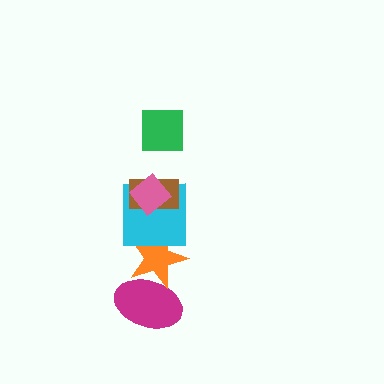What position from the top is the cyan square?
The cyan square is 4th from the top.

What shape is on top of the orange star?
The cyan square is on top of the orange star.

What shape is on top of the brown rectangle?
The pink diamond is on top of the brown rectangle.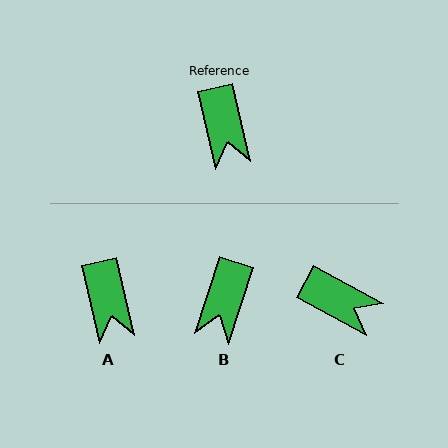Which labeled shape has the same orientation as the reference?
A.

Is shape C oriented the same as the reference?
No, it is off by about 48 degrees.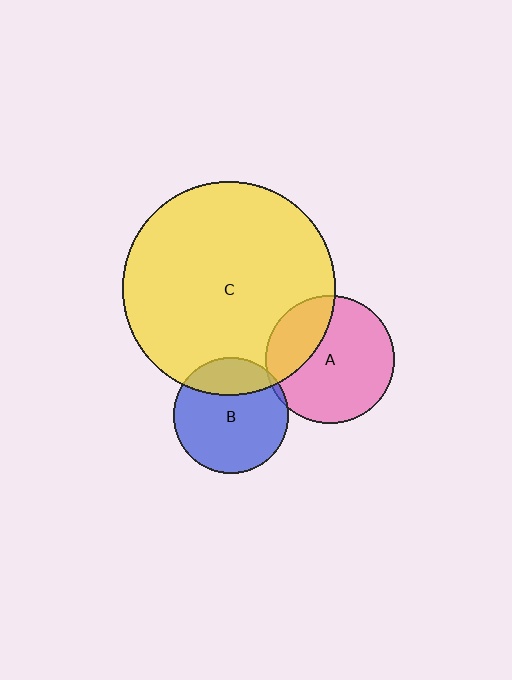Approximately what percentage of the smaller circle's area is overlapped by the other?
Approximately 5%.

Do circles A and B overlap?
Yes.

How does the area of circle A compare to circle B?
Approximately 1.2 times.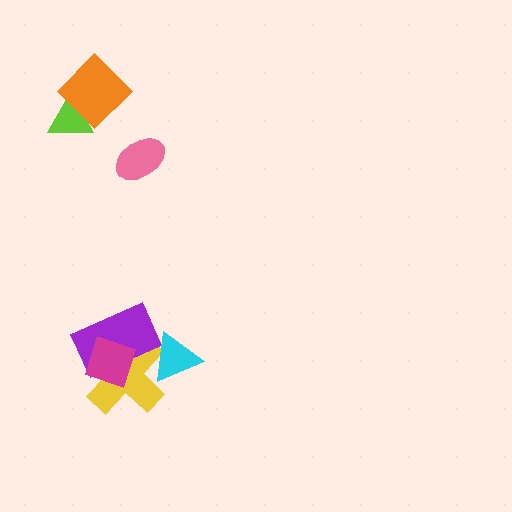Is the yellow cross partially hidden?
Yes, it is partially covered by another shape.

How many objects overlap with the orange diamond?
1 object overlaps with the orange diamond.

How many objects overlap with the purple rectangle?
3 objects overlap with the purple rectangle.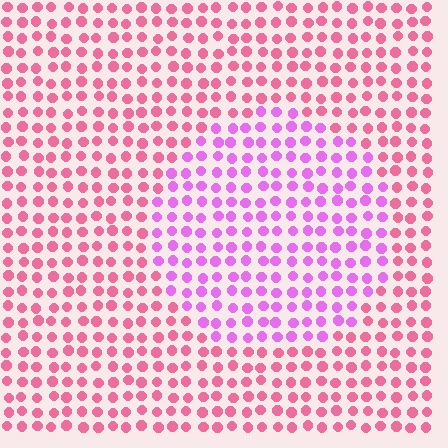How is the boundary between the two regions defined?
The boundary is defined purely by a slight shift in hue (about 42 degrees). Spacing, size, and orientation are identical on both sides.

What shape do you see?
I see a circle.